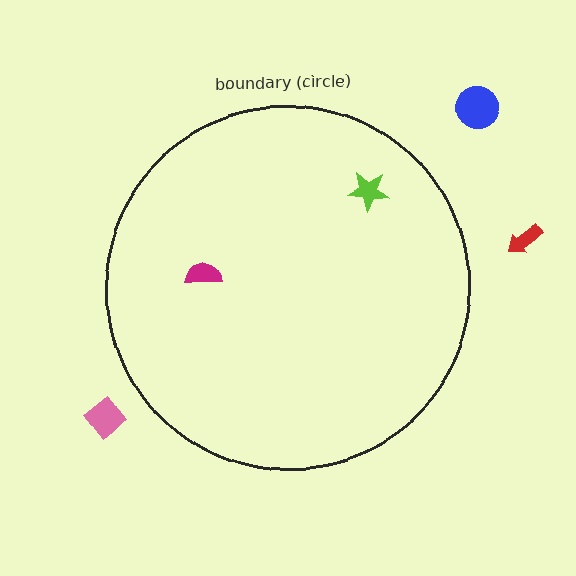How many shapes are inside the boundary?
2 inside, 3 outside.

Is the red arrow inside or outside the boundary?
Outside.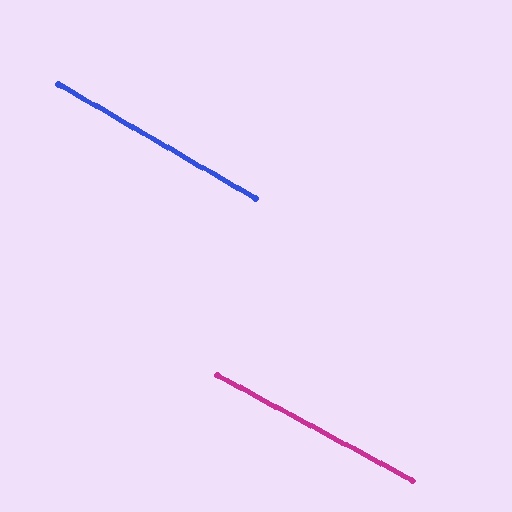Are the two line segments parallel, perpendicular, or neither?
Parallel — their directions differ by only 1.5°.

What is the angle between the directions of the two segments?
Approximately 1 degree.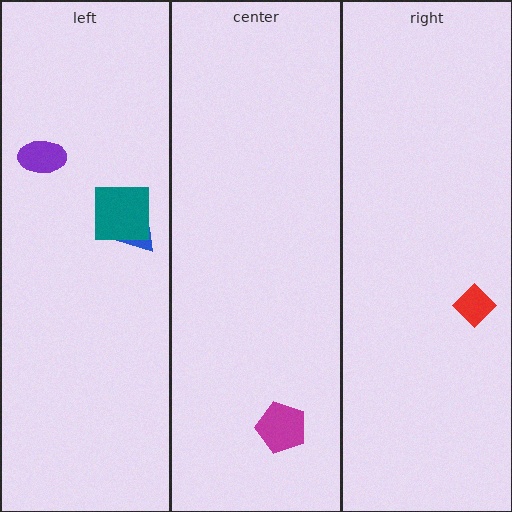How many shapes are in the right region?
1.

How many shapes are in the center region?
1.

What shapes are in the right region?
The red diamond.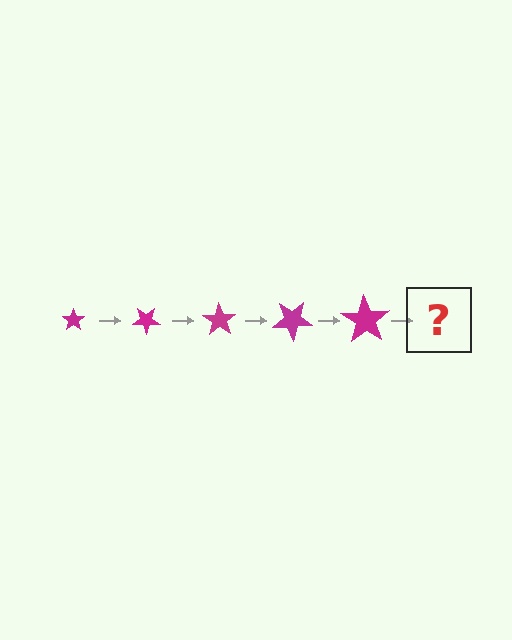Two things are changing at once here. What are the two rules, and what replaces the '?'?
The two rules are that the star grows larger each step and it rotates 35 degrees each step. The '?' should be a star, larger than the previous one and rotated 175 degrees from the start.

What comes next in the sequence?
The next element should be a star, larger than the previous one and rotated 175 degrees from the start.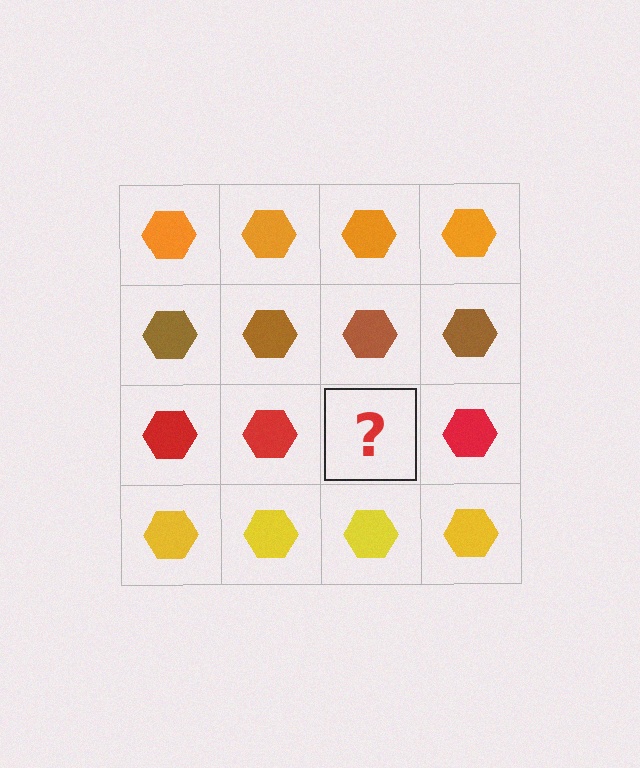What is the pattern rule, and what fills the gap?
The rule is that each row has a consistent color. The gap should be filled with a red hexagon.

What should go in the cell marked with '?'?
The missing cell should contain a red hexagon.